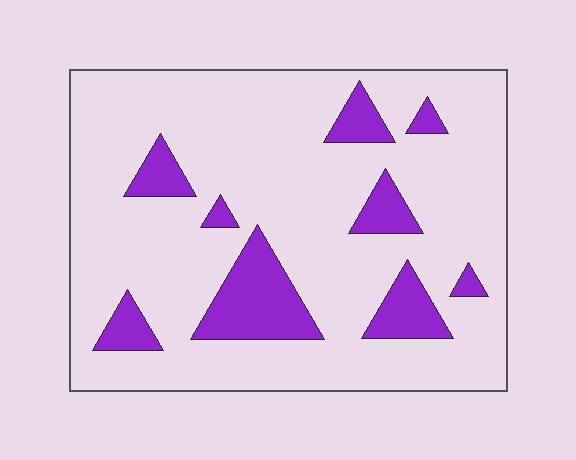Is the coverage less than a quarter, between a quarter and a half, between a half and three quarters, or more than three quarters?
Less than a quarter.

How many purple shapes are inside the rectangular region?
9.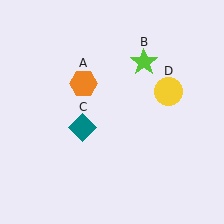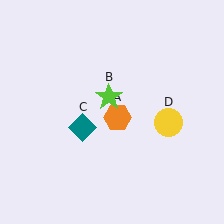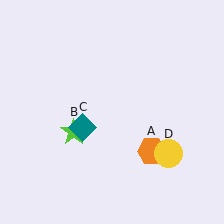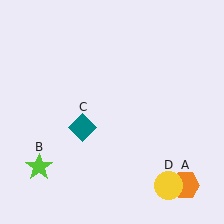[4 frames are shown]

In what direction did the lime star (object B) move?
The lime star (object B) moved down and to the left.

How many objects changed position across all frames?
3 objects changed position: orange hexagon (object A), lime star (object B), yellow circle (object D).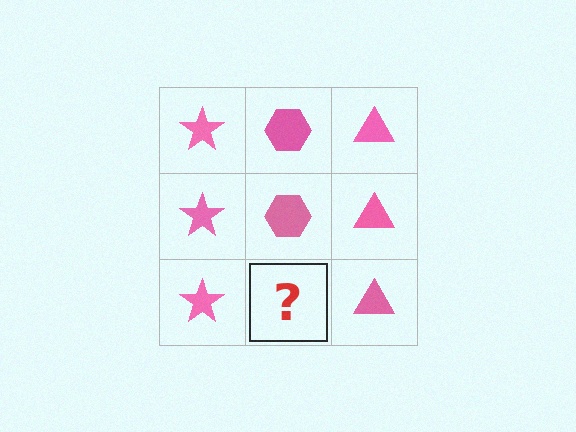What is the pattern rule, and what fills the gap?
The rule is that each column has a consistent shape. The gap should be filled with a pink hexagon.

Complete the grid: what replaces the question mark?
The question mark should be replaced with a pink hexagon.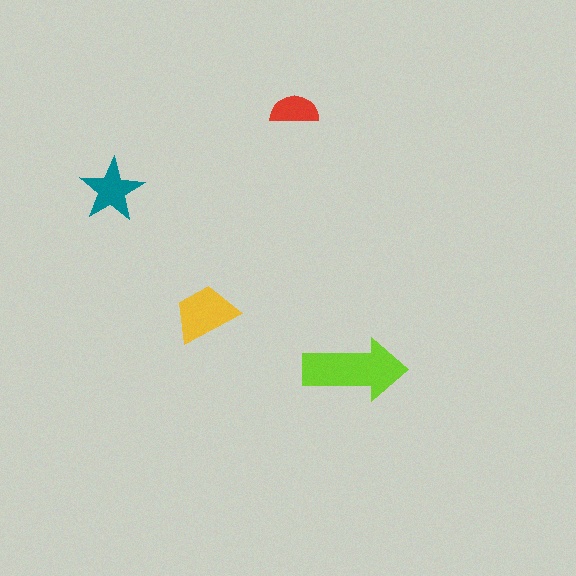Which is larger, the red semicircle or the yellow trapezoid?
The yellow trapezoid.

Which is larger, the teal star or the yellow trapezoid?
The yellow trapezoid.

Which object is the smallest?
The red semicircle.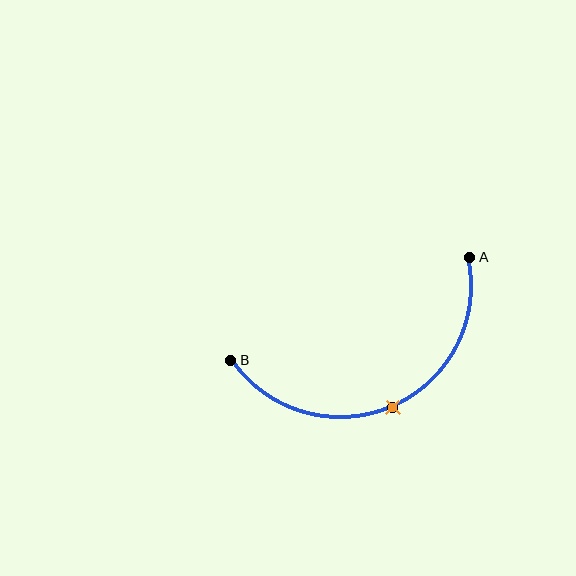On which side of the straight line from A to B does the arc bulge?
The arc bulges below the straight line connecting A and B.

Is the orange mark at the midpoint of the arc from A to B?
Yes. The orange mark lies on the arc at equal arc-length from both A and B — it is the arc midpoint.